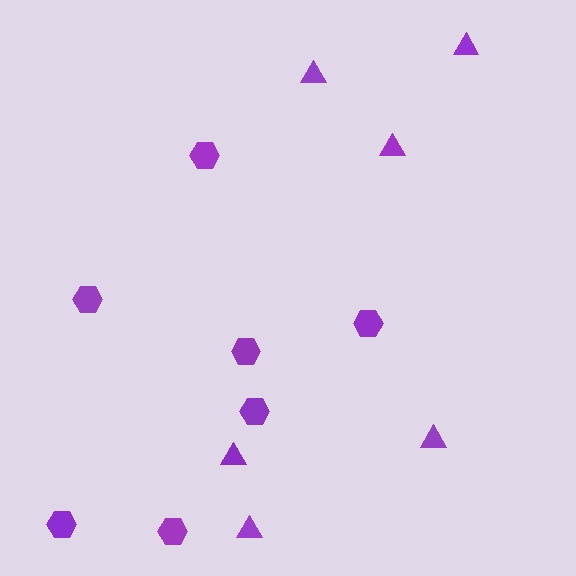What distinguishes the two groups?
There are 2 groups: one group of hexagons (7) and one group of triangles (6).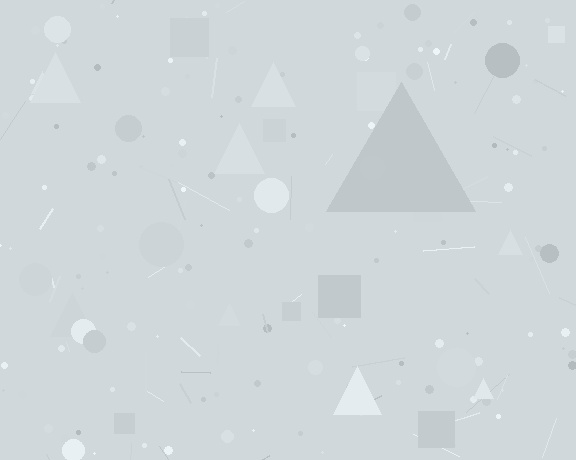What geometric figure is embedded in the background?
A triangle is embedded in the background.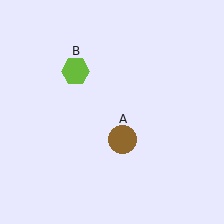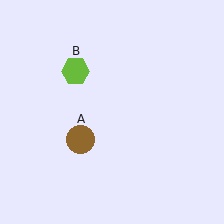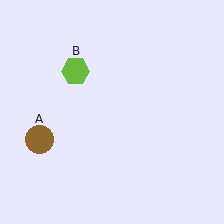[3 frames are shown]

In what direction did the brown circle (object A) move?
The brown circle (object A) moved left.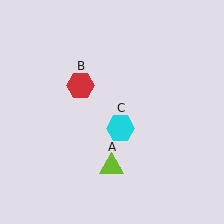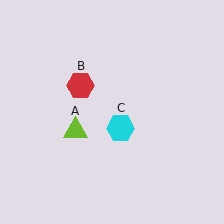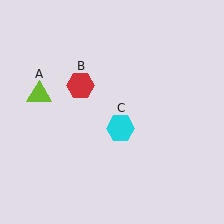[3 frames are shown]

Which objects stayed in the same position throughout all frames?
Red hexagon (object B) and cyan hexagon (object C) remained stationary.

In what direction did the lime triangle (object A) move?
The lime triangle (object A) moved up and to the left.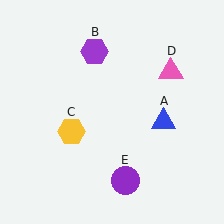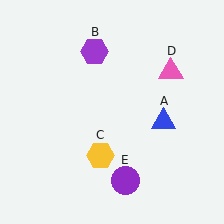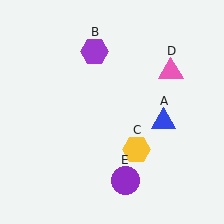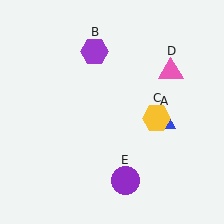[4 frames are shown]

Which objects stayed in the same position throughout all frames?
Blue triangle (object A) and purple hexagon (object B) and pink triangle (object D) and purple circle (object E) remained stationary.